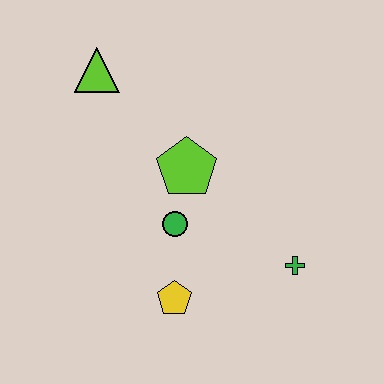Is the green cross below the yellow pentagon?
No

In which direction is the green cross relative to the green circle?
The green cross is to the right of the green circle.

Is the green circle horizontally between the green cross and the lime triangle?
Yes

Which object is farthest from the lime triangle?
The green cross is farthest from the lime triangle.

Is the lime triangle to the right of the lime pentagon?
No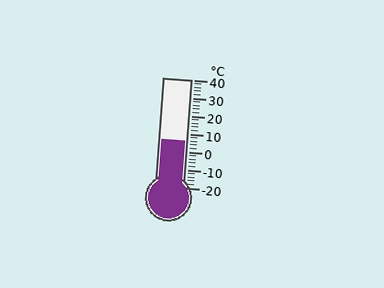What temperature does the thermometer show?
The thermometer shows approximately 6°C.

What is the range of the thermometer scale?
The thermometer scale ranges from -20°C to 40°C.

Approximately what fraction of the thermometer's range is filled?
The thermometer is filled to approximately 45% of its range.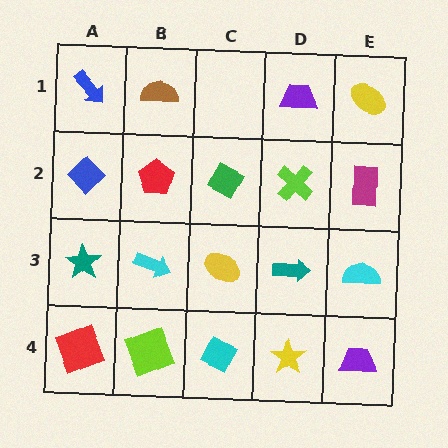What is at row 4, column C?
A cyan diamond.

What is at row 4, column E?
A purple trapezoid.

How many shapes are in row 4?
5 shapes.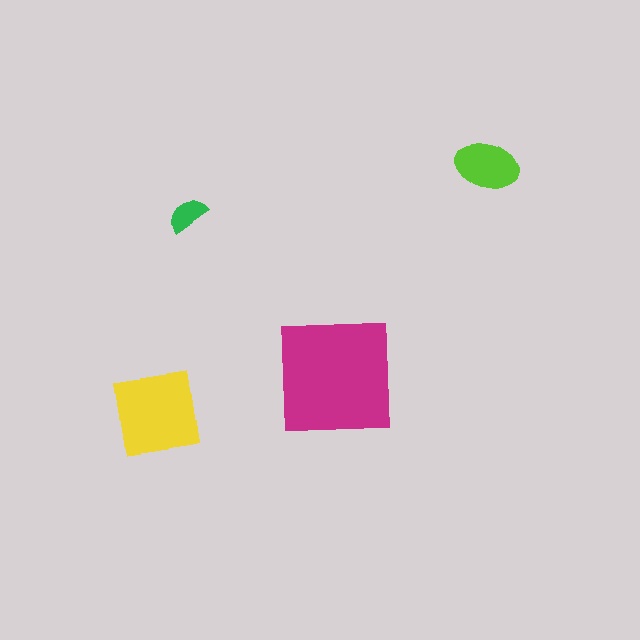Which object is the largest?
The magenta square.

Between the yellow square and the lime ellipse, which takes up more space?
The yellow square.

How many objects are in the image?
There are 4 objects in the image.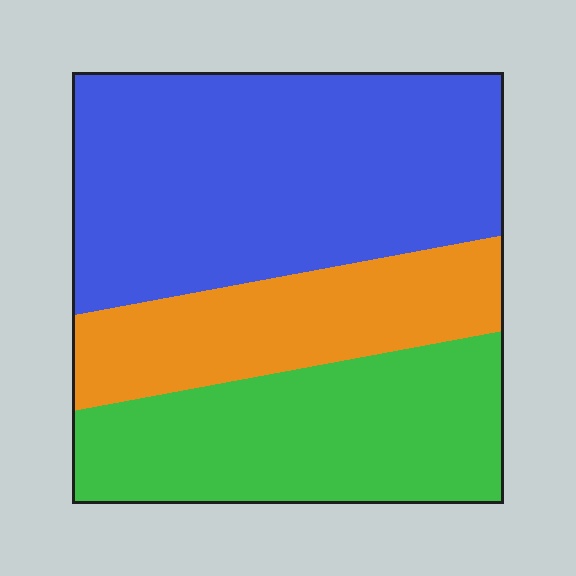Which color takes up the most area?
Blue, at roughly 45%.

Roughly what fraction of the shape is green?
Green takes up about one third (1/3) of the shape.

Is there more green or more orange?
Green.